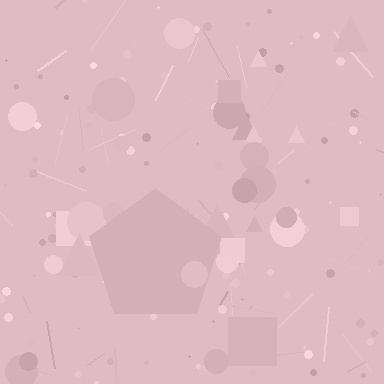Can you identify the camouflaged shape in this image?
The camouflaged shape is a pentagon.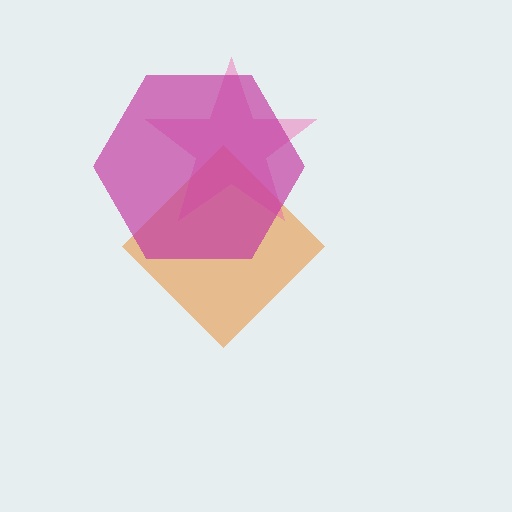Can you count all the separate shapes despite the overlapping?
Yes, there are 3 separate shapes.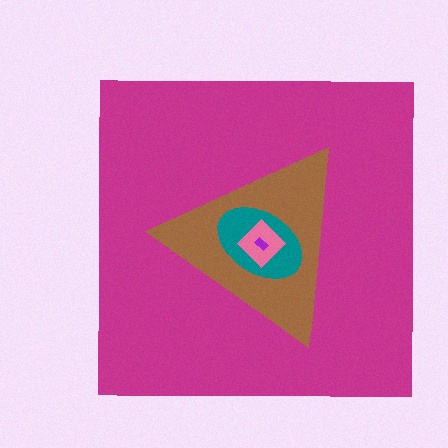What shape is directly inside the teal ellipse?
The pink diamond.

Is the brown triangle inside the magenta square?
Yes.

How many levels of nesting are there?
5.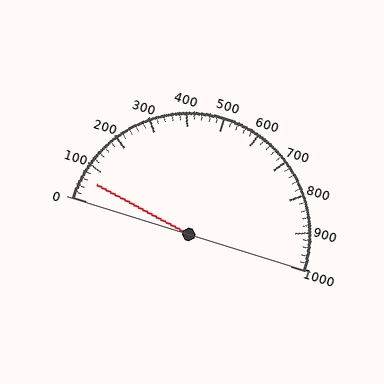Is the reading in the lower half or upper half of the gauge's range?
The reading is in the lower half of the range (0 to 1000).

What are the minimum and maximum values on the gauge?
The gauge ranges from 0 to 1000.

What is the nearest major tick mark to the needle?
The nearest major tick mark is 100.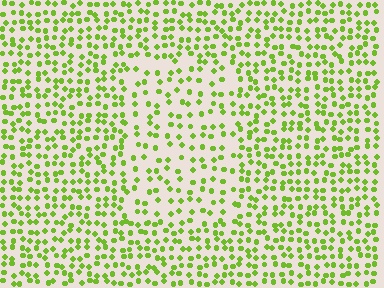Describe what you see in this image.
The image contains small lime elements arranged at two different densities. A rectangle-shaped region is visible where the elements are less densely packed than the surrounding area.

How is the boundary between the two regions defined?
The boundary is defined by a change in element density (approximately 1.7x ratio). All elements are the same color, size, and shape.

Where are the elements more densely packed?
The elements are more densely packed outside the rectangle boundary.